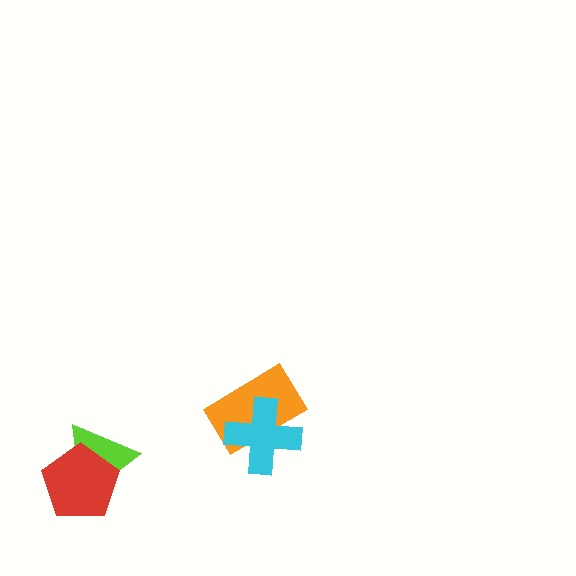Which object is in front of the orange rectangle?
The cyan cross is in front of the orange rectangle.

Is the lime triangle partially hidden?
Yes, it is partially covered by another shape.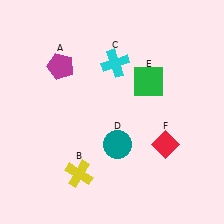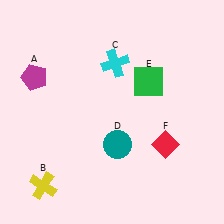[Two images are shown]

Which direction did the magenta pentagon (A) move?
The magenta pentagon (A) moved left.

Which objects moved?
The objects that moved are: the magenta pentagon (A), the yellow cross (B).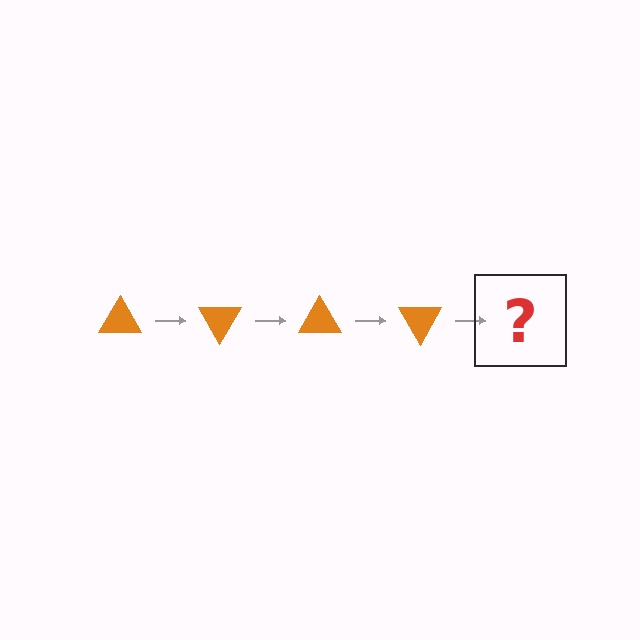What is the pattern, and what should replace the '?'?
The pattern is that the triangle rotates 60 degrees each step. The '?' should be an orange triangle rotated 240 degrees.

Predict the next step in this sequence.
The next step is an orange triangle rotated 240 degrees.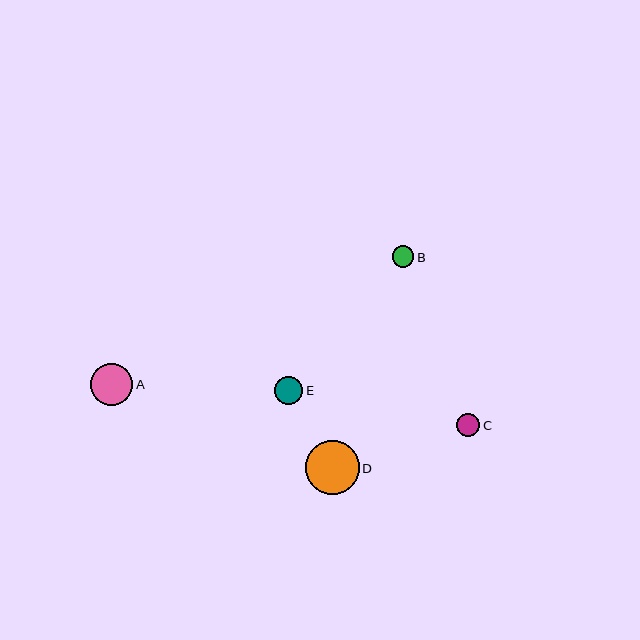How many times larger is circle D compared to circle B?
Circle D is approximately 2.5 times the size of circle B.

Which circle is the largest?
Circle D is the largest with a size of approximately 54 pixels.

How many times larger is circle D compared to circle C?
Circle D is approximately 2.4 times the size of circle C.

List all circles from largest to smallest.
From largest to smallest: D, A, E, C, B.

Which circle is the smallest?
Circle B is the smallest with a size of approximately 22 pixels.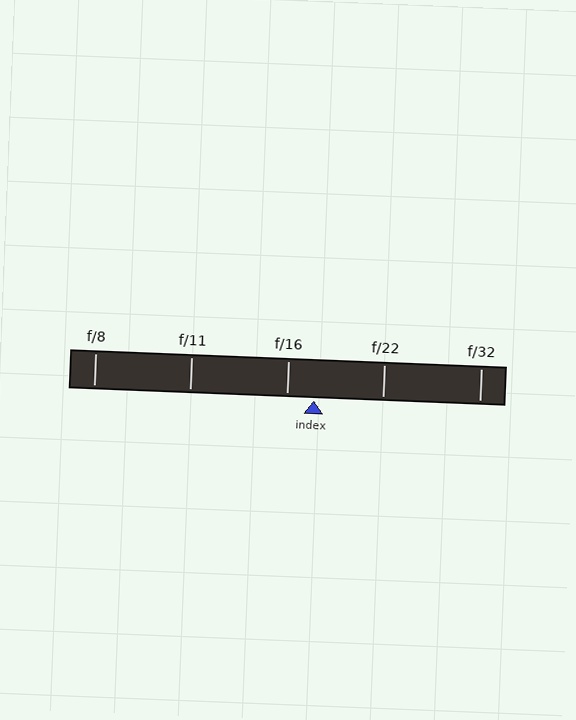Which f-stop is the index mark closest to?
The index mark is closest to f/16.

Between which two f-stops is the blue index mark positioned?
The index mark is between f/16 and f/22.